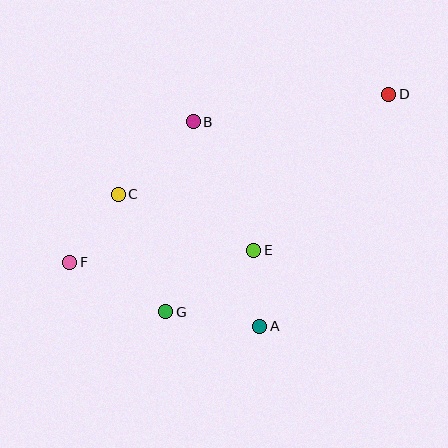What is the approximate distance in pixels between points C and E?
The distance between C and E is approximately 146 pixels.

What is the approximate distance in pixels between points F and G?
The distance between F and G is approximately 108 pixels.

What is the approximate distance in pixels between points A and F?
The distance between A and F is approximately 201 pixels.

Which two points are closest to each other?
Points A and E are closest to each other.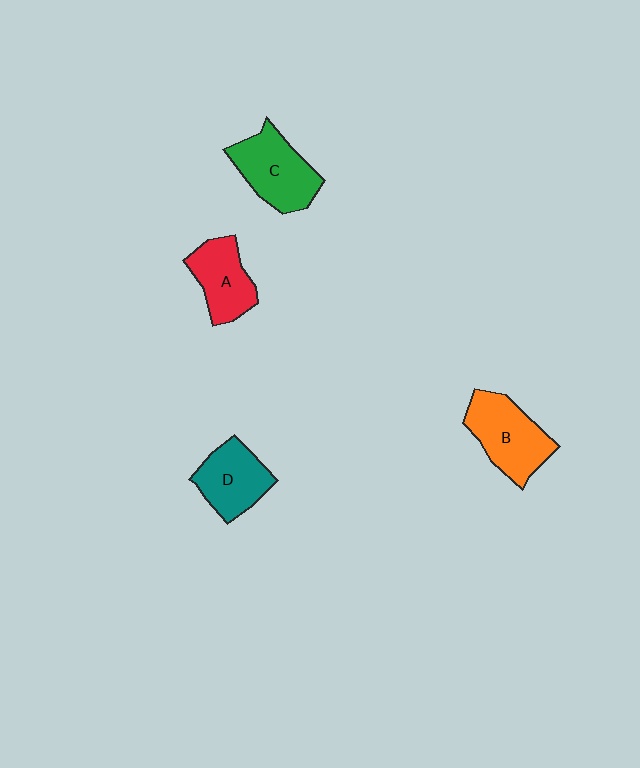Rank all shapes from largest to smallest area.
From largest to smallest: B (orange), C (green), D (teal), A (red).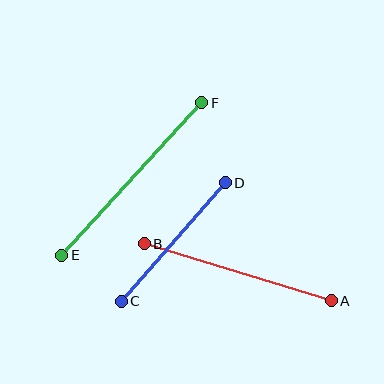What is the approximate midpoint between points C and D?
The midpoint is at approximately (173, 242) pixels.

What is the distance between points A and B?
The distance is approximately 195 pixels.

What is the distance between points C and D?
The distance is approximately 158 pixels.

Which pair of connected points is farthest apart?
Points E and F are farthest apart.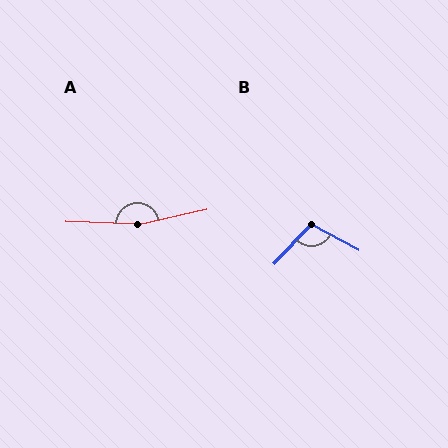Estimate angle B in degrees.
Approximately 105 degrees.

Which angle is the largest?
A, at approximately 165 degrees.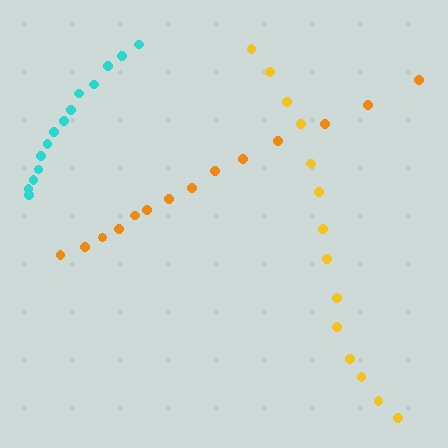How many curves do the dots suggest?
There are 3 distinct paths.